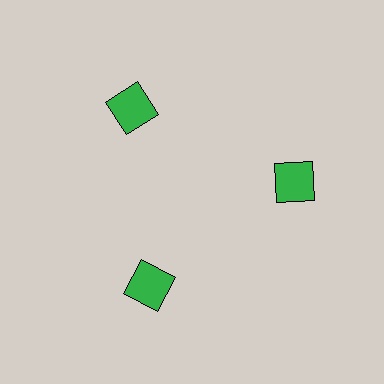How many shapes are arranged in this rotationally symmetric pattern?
There are 3 shapes, arranged in 3 groups of 1.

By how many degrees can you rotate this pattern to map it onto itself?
The pattern maps onto itself every 120 degrees of rotation.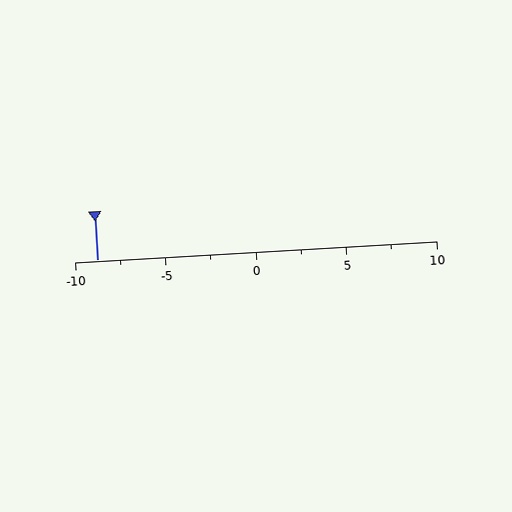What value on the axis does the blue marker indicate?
The marker indicates approximately -8.8.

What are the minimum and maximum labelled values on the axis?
The axis runs from -10 to 10.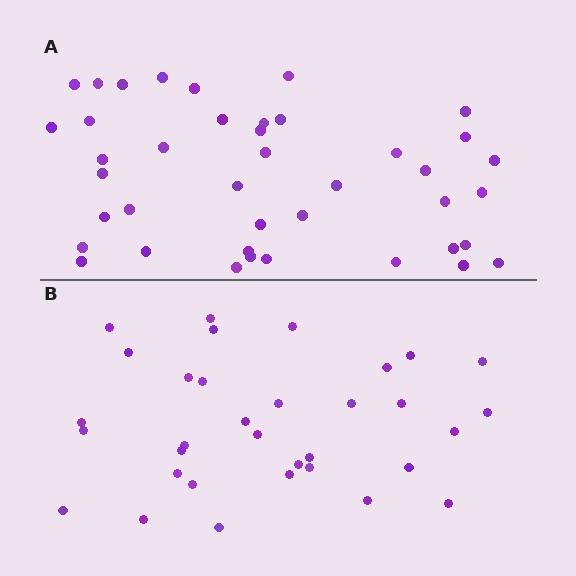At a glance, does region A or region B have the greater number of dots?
Region A (the top region) has more dots.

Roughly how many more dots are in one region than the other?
Region A has roughly 8 or so more dots than region B.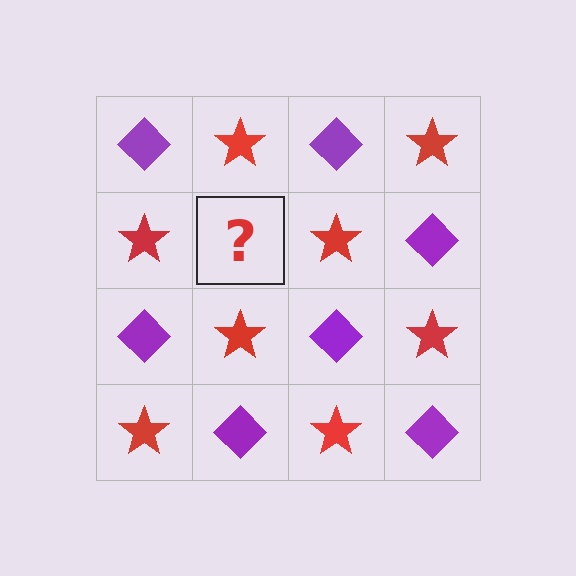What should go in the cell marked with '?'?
The missing cell should contain a purple diamond.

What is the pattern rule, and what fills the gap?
The rule is that it alternates purple diamond and red star in a checkerboard pattern. The gap should be filled with a purple diamond.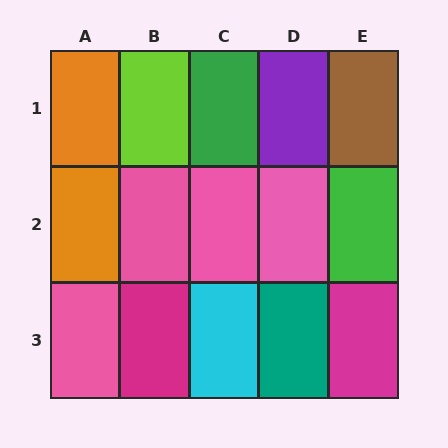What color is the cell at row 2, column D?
Pink.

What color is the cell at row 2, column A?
Orange.